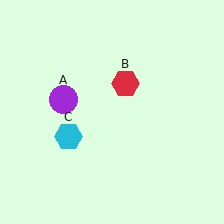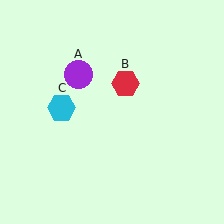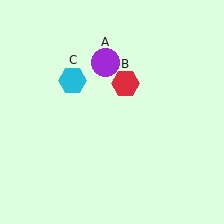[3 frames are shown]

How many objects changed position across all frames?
2 objects changed position: purple circle (object A), cyan hexagon (object C).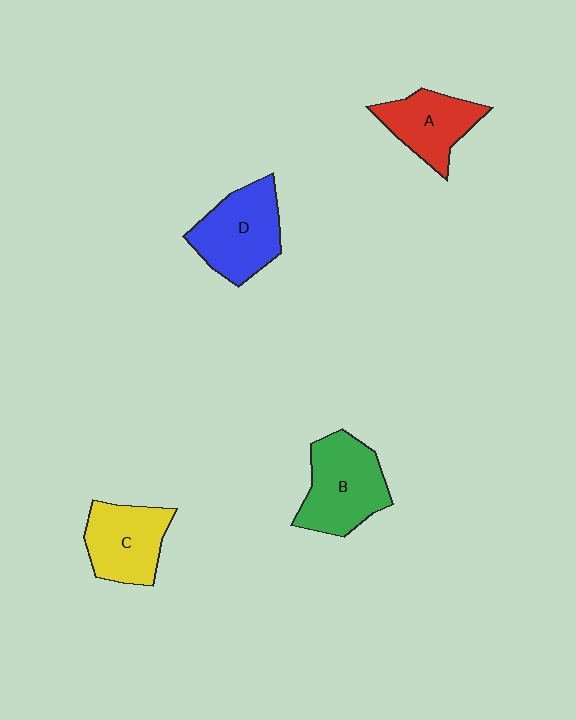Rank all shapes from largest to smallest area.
From largest to smallest: B (green), D (blue), C (yellow), A (red).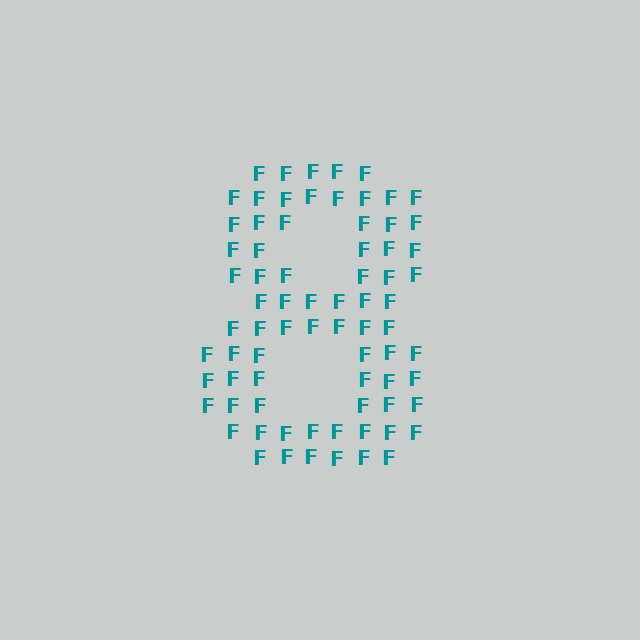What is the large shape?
The large shape is the digit 8.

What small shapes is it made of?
It is made of small letter F's.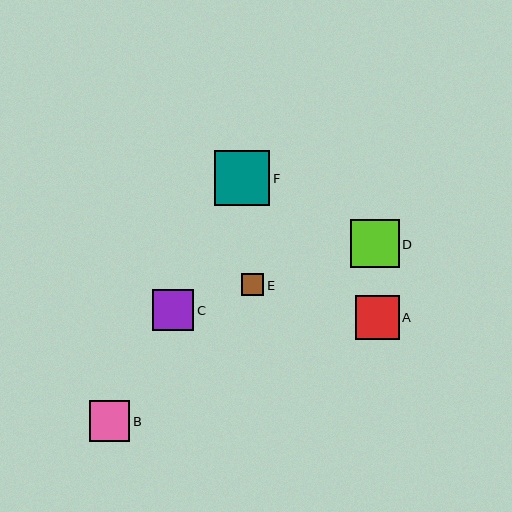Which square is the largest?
Square F is the largest with a size of approximately 55 pixels.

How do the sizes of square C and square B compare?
Square C and square B are approximately the same size.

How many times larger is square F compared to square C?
Square F is approximately 1.4 times the size of square C.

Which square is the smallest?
Square E is the smallest with a size of approximately 22 pixels.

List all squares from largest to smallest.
From largest to smallest: F, D, A, C, B, E.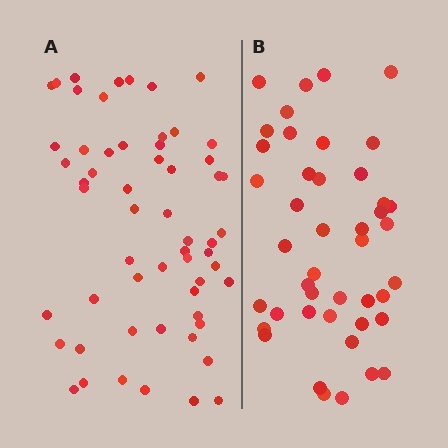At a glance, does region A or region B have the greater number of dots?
Region A (the left region) has more dots.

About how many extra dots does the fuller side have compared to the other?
Region A has approximately 15 more dots than region B.